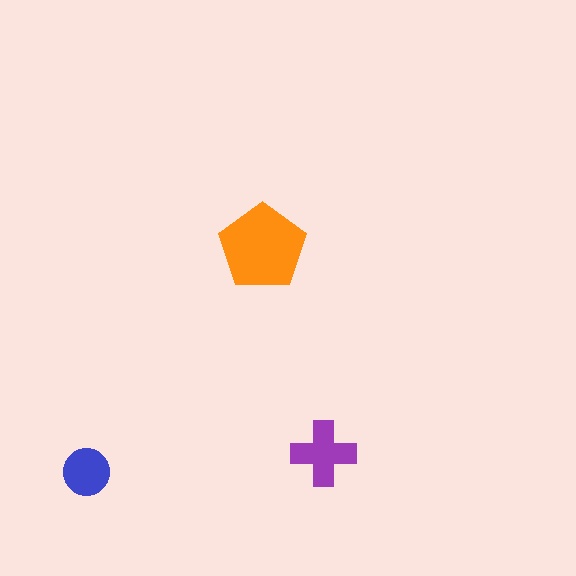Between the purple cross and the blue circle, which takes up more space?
The purple cross.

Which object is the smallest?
The blue circle.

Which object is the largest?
The orange pentagon.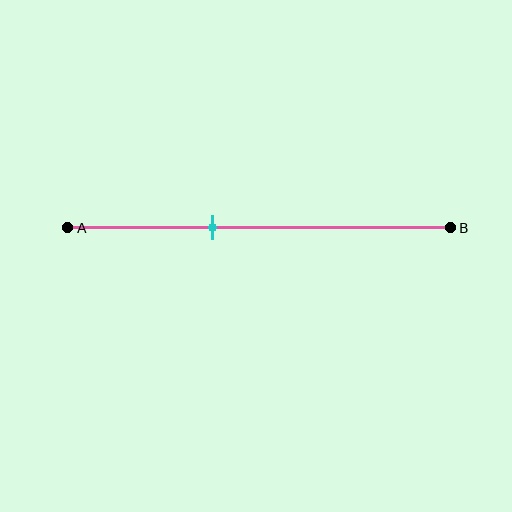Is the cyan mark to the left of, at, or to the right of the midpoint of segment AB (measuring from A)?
The cyan mark is to the left of the midpoint of segment AB.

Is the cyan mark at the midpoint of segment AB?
No, the mark is at about 40% from A, not at the 50% midpoint.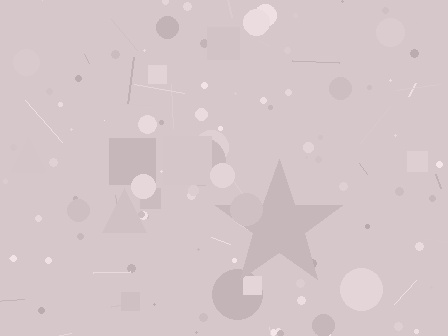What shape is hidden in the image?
A star is hidden in the image.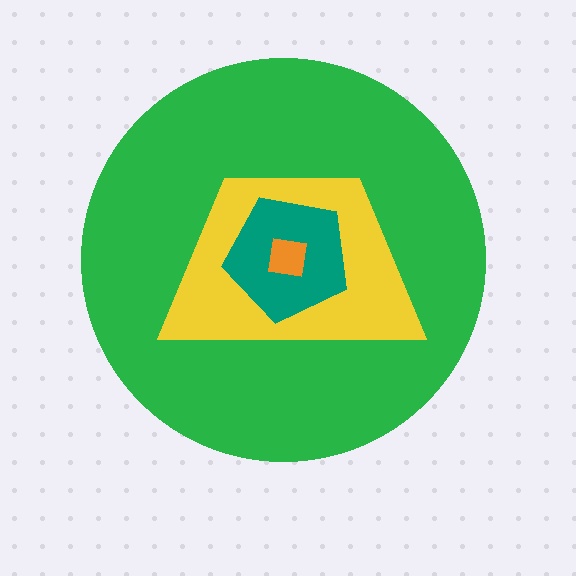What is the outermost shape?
The green circle.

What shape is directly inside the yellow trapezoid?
The teal pentagon.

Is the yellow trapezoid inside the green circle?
Yes.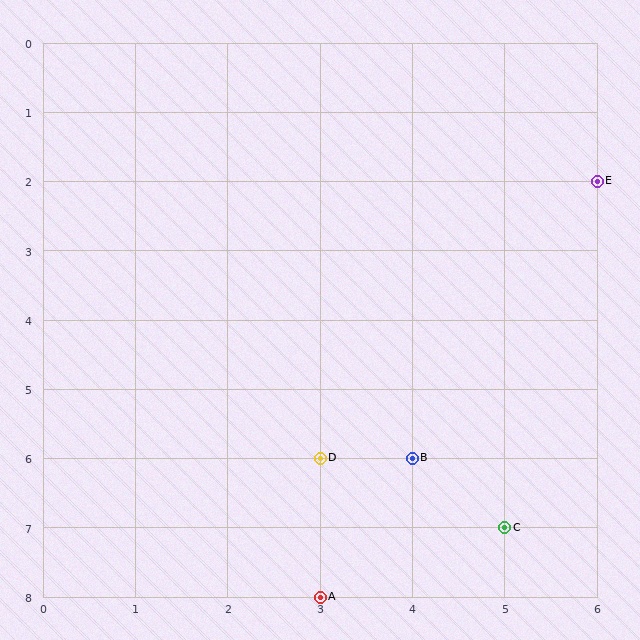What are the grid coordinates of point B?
Point B is at grid coordinates (4, 6).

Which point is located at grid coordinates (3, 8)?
Point A is at (3, 8).